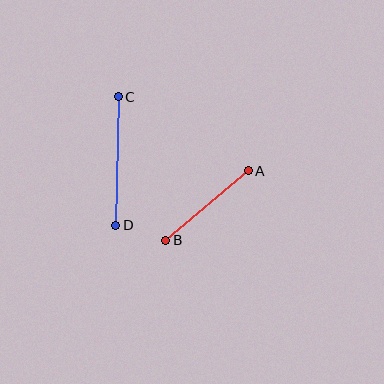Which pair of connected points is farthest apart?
Points C and D are farthest apart.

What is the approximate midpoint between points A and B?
The midpoint is at approximately (207, 205) pixels.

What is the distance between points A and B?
The distance is approximately 108 pixels.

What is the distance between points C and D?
The distance is approximately 128 pixels.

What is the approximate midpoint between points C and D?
The midpoint is at approximately (117, 161) pixels.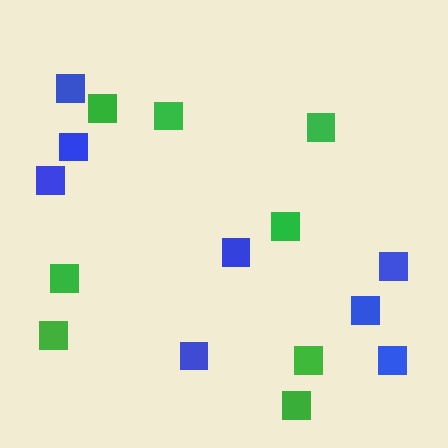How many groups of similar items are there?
There are 2 groups: one group of green squares (8) and one group of blue squares (8).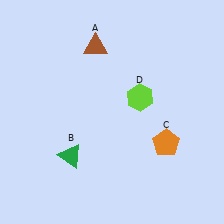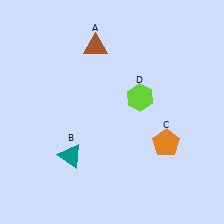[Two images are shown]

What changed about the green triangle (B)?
In Image 1, B is green. In Image 2, it changed to teal.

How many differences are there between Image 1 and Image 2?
There is 1 difference between the two images.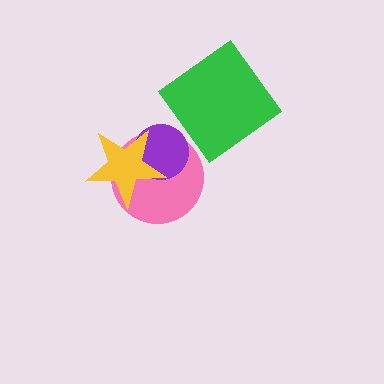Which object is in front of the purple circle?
The yellow star is in front of the purple circle.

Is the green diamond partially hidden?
No, no other shape covers it.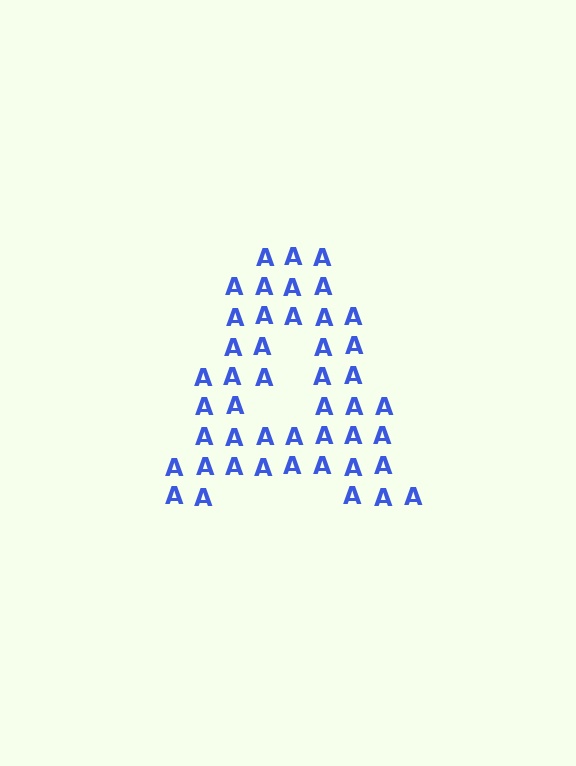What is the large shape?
The large shape is the letter A.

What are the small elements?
The small elements are letter A's.